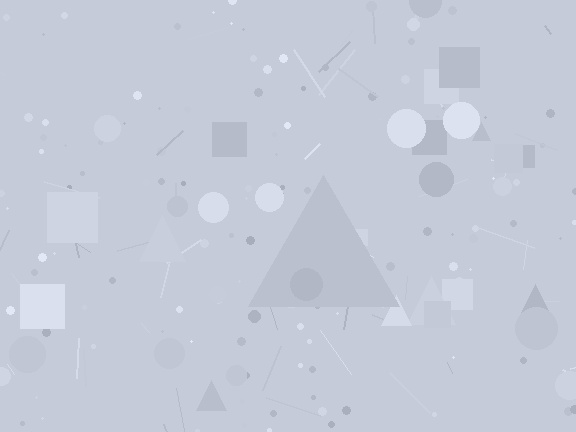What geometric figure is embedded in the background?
A triangle is embedded in the background.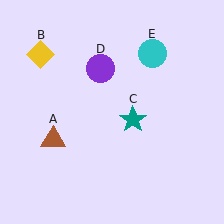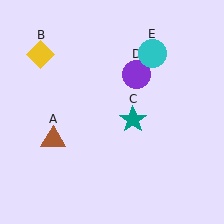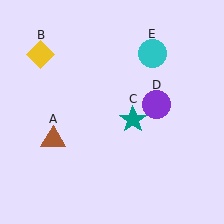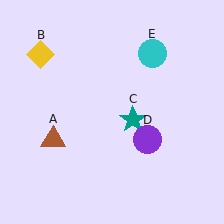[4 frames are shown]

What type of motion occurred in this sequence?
The purple circle (object D) rotated clockwise around the center of the scene.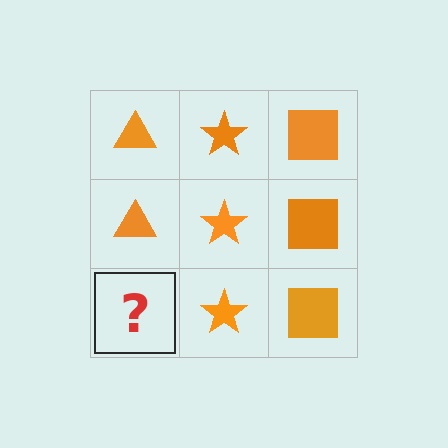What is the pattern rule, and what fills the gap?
The rule is that each column has a consistent shape. The gap should be filled with an orange triangle.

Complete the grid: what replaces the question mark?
The question mark should be replaced with an orange triangle.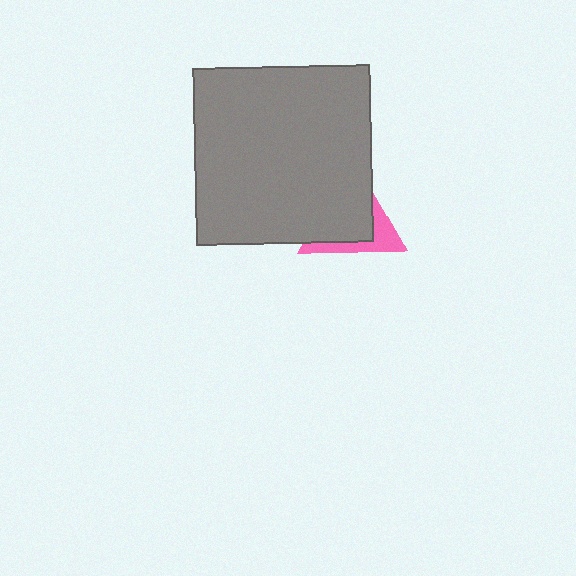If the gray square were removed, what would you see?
You would see the complete pink triangle.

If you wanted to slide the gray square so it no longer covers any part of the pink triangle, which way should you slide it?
Slide it toward the upper-left — that is the most direct way to separate the two shapes.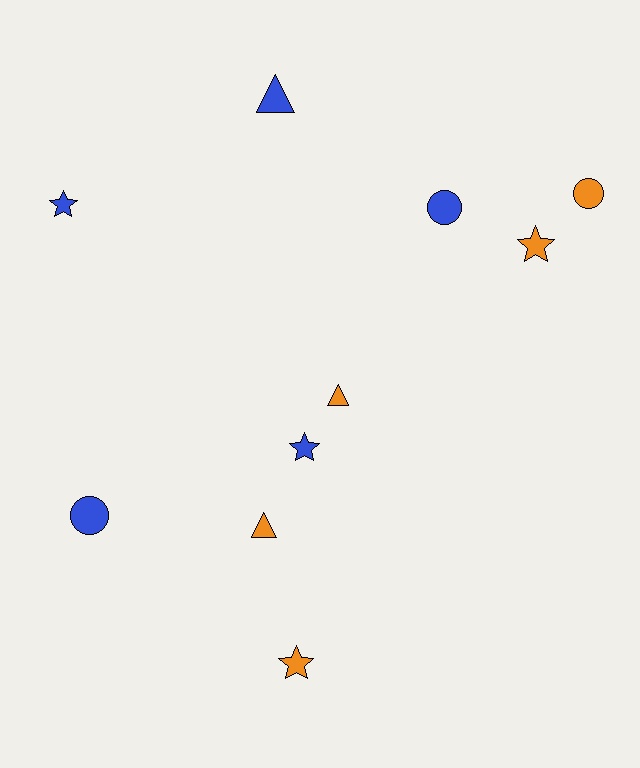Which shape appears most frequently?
Star, with 4 objects.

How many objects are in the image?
There are 10 objects.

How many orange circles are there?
There is 1 orange circle.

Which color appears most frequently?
Blue, with 5 objects.